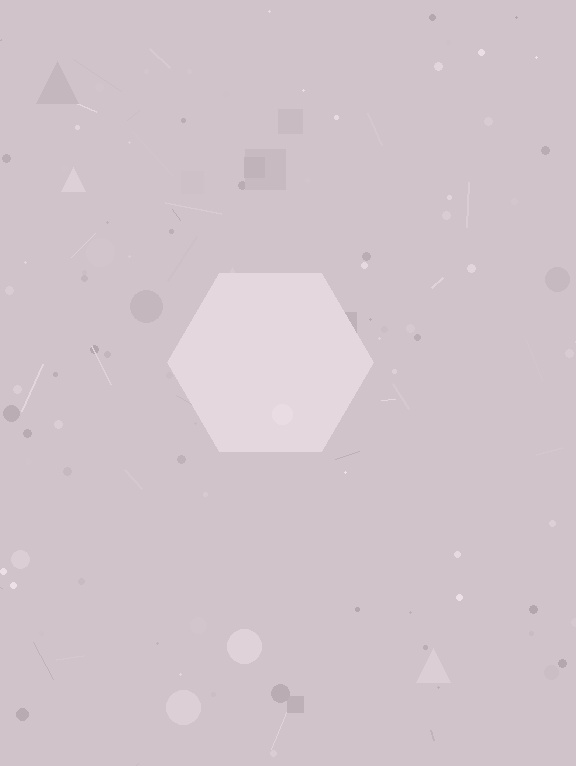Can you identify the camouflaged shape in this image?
The camouflaged shape is a hexagon.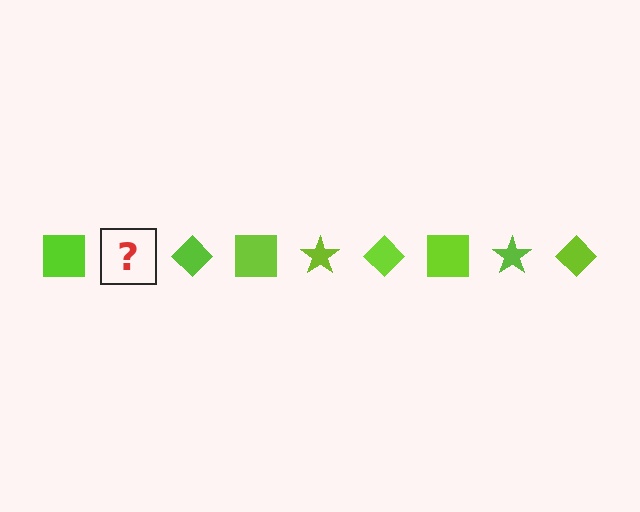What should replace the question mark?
The question mark should be replaced with a lime star.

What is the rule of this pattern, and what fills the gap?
The rule is that the pattern cycles through square, star, diamond shapes in lime. The gap should be filled with a lime star.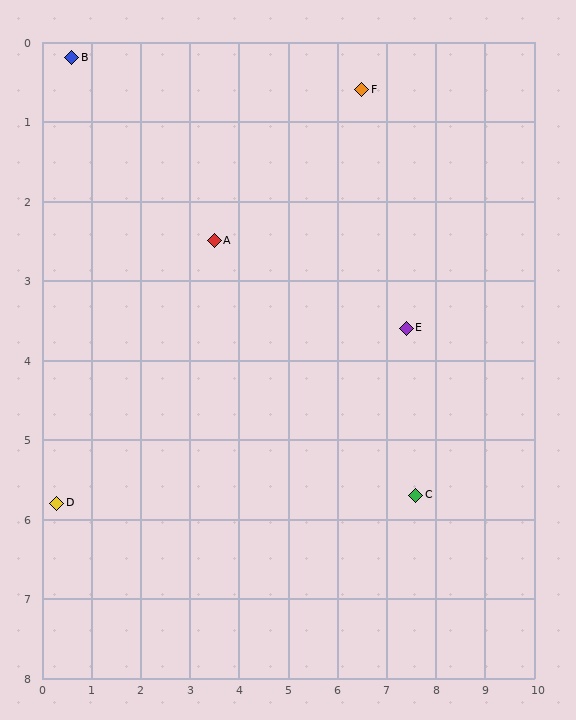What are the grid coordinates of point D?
Point D is at approximately (0.3, 5.8).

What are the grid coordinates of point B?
Point B is at approximately (0.6, 0.2).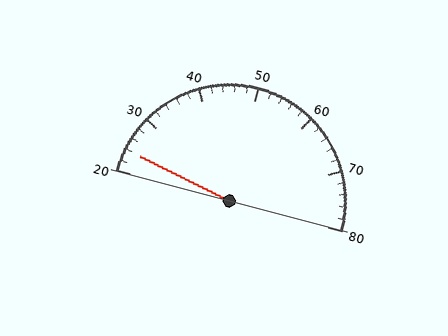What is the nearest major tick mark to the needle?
The nearest major tick mark is 20.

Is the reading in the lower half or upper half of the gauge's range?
The reading is in the lower half of the range (20 to 80).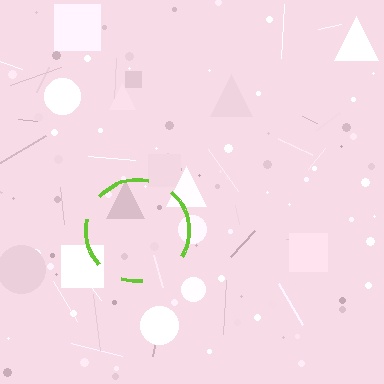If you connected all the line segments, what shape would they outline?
They would outline a circle.